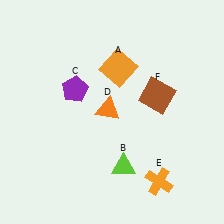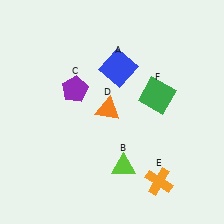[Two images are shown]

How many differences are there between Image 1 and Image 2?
There are 2 differences between the two images.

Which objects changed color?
A changed from orange to blue. F changed from brown to green.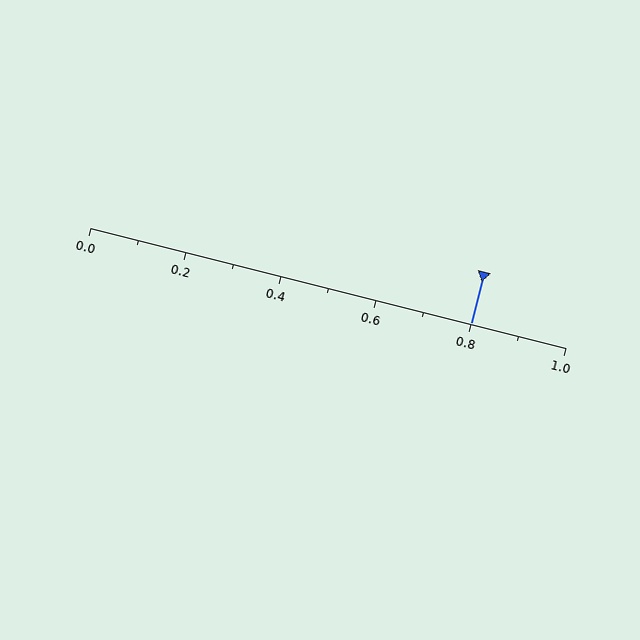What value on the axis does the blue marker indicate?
The marker indicates approximately 0.8.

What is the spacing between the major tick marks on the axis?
The major ticks are spaced 0.2 apart.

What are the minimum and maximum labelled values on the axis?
The axis runs from 0.0 to 1.0.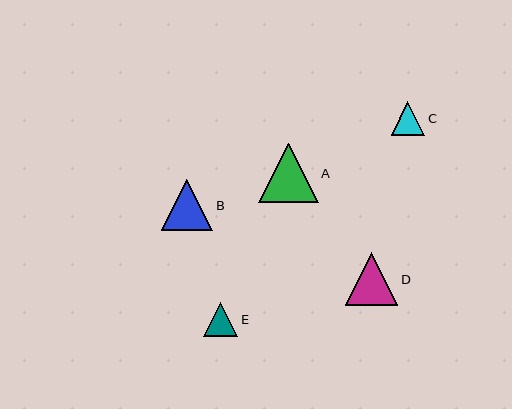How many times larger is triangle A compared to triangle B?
Triangle A is approximately 1.2 times the size of triangle B.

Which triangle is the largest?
Triangle A is the largest with a size of approximately 59 pixels.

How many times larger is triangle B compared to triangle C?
Triangle B is approximately 1.5 times the size of triangle C.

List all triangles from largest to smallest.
From largest to smallest: A, D, B, E, C.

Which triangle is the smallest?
Triangle C is the smallest with a size of approximately 34 pixels.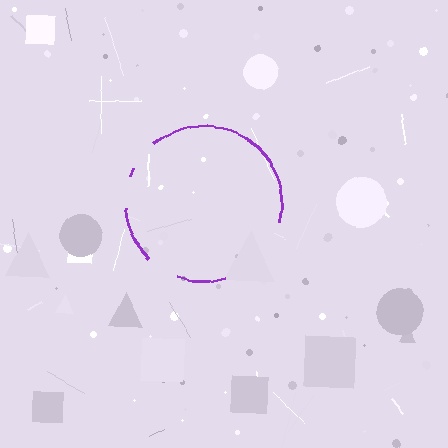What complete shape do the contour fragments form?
The contour fragments form a circle.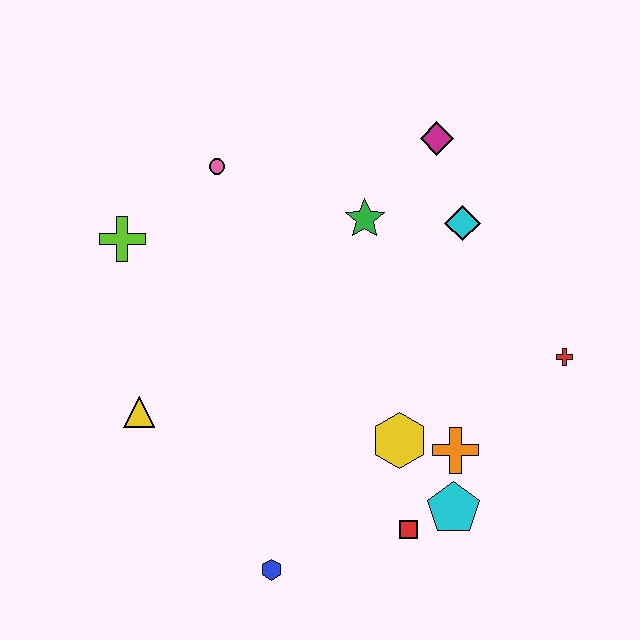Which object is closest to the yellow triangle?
The lime cross is closest to the yellow triangle.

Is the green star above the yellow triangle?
Yes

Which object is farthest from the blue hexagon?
The magenta diamond is farthest from the blue hexagon.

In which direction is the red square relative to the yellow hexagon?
The red square is below the yellow hexagon.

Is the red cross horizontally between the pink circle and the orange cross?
No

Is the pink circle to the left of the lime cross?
No